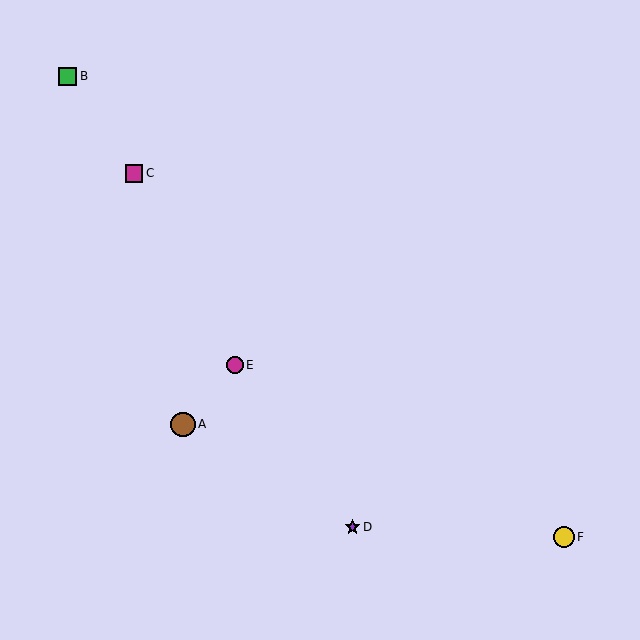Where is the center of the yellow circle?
The center of the yellow circle is at (564, 537).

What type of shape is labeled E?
Shape E is a magenta circle.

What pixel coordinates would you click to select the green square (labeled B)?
Click at (68, 76) to select the green square B.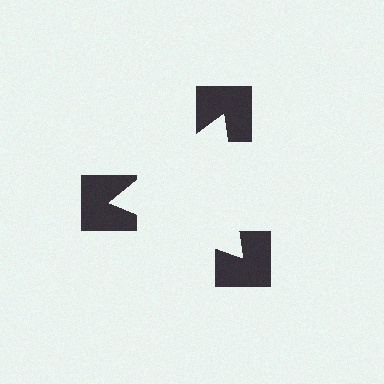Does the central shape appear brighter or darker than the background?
It typically appears slightly brighter than the background, even though no actual brightness change is drawn.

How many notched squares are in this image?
There are 3 — one at each vertex of the illusory triangle.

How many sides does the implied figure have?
3 sides.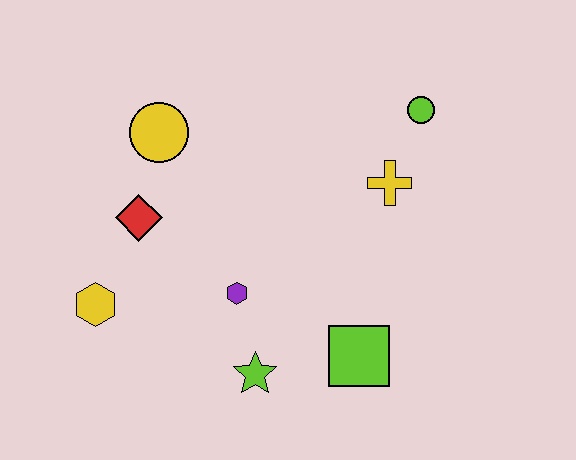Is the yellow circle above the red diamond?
Yes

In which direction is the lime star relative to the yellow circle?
The lime star is below the yellow circle.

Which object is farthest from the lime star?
The lime circle is farthest from the lime star.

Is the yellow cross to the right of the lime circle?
No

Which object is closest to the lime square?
The lime star is closest to the lime square.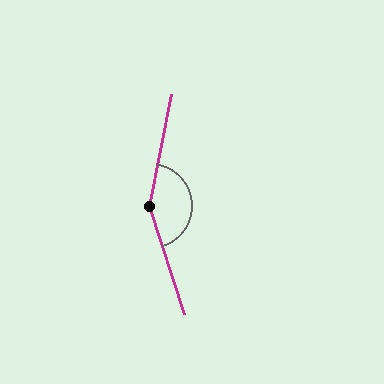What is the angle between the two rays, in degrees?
Approximately 151 degrees.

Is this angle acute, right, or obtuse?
It is obtuse.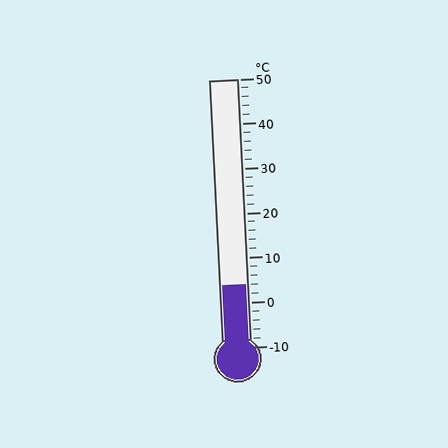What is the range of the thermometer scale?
The thermometer scale ranges from -10°C to 50°C.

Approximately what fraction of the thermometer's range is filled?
The thermometer is filled to approximately 25% of its range.